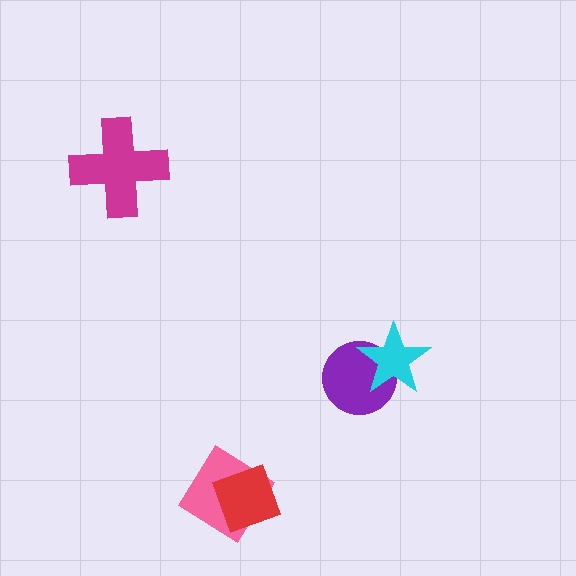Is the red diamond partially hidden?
No, no other shape covers it.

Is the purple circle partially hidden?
Yes, it is partially covered by another shape.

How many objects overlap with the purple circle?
1 object overlaps with the purple circle.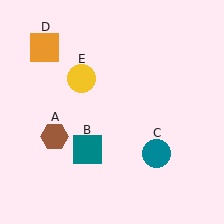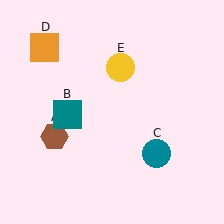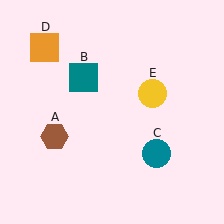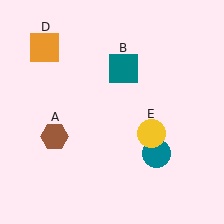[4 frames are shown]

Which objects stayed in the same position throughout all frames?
Brown hexagon (object A) and teal circle (object C) and orange square (object D) remained stationary.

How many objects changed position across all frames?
2 objects changed position: teal square (object B), yellow circle (object E).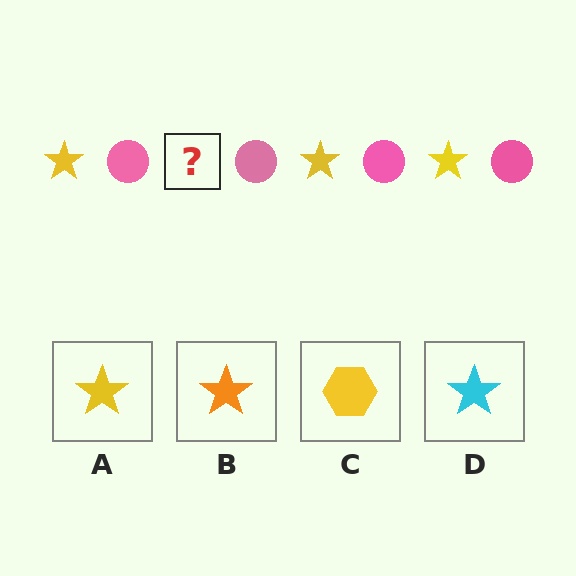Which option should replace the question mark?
Option A.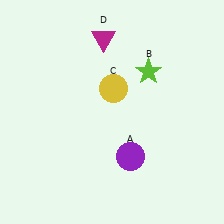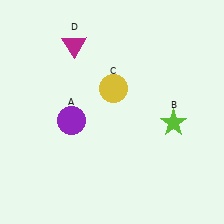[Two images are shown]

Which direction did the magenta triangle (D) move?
The magenta triangle (D) moved left.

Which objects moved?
The objects that moved are: the purple circle (A), the lime star (B), the magenta triangle (D).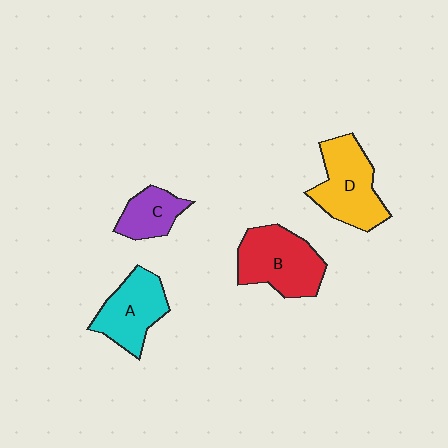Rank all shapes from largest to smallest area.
From largest to smallest: B (red), D (yellow), A (cyan), C (purple).